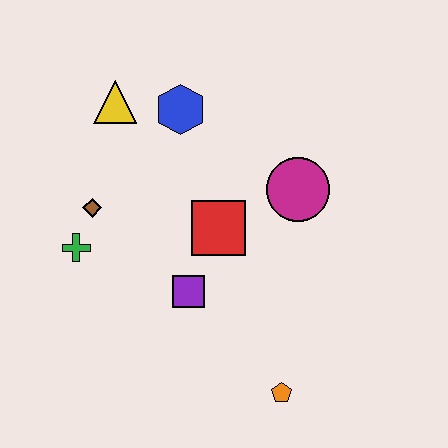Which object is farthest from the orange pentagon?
The yellow triangle is farthest from the orange pentagon.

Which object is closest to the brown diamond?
The green cross is closest to the brown diamond.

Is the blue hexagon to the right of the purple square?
No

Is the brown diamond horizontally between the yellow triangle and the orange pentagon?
No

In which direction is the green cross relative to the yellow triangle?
The green cross is below the yellow triangle.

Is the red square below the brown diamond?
Yes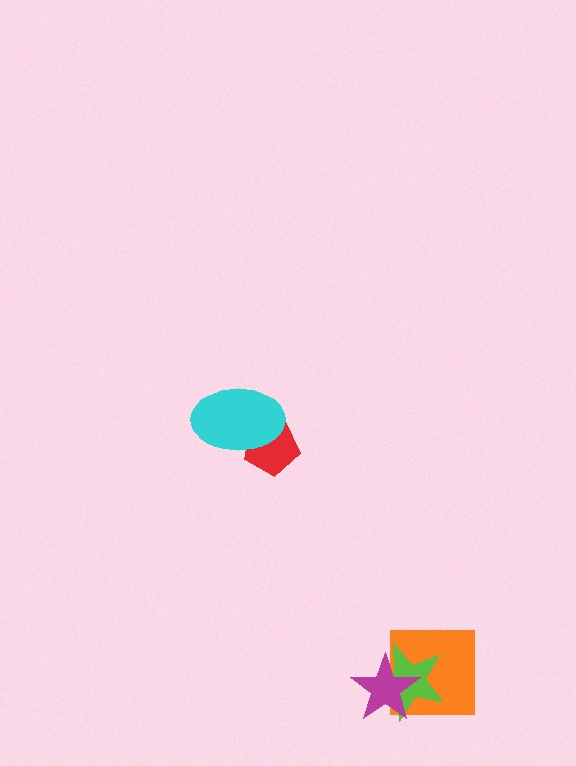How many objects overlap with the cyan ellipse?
1 object overlaps with the cyan ellipse.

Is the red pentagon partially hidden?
Yes, it is partially covered by another shape.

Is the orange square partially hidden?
Yes, it is partially covered by another shape.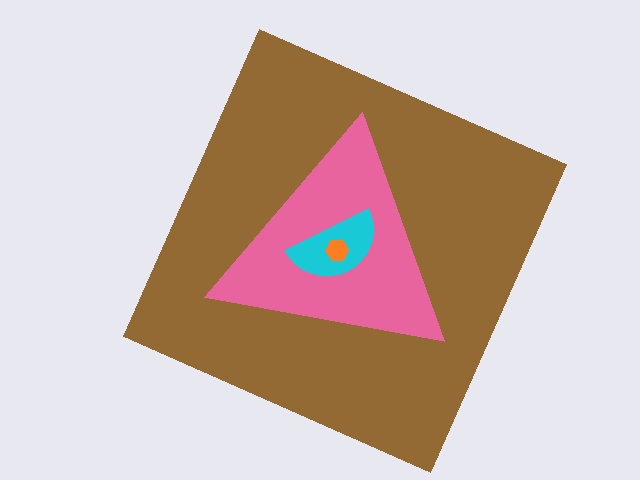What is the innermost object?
The orange hexagon.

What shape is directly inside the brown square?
The pink triangle.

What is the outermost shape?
The brown square.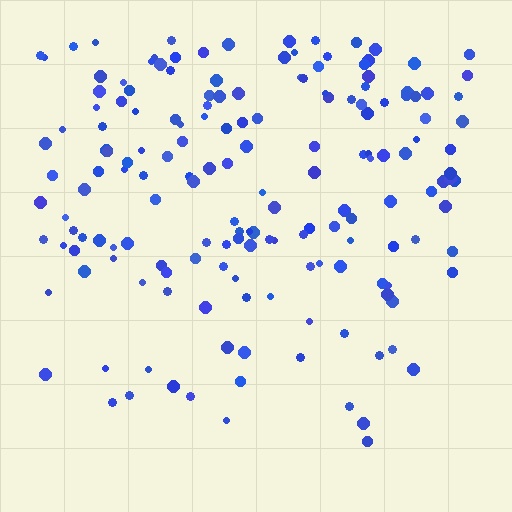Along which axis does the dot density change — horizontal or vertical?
Vertical.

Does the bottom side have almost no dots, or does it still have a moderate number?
Still a moderate number, just noticeably fewer than the top.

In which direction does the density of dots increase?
From bottom to top, with the top side densest.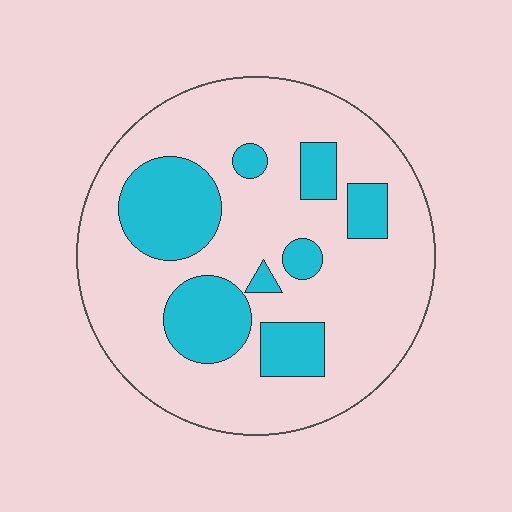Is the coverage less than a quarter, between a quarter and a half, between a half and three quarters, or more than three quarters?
Between a quarter and a half.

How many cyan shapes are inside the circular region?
8.